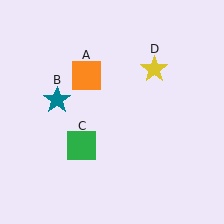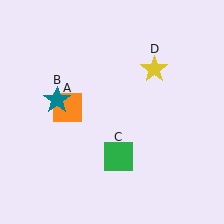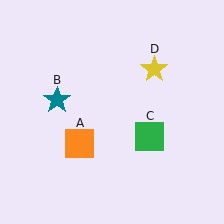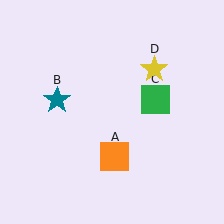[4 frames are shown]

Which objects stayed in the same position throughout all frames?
Teal star (object B) and yellow star (object D) remained stationary.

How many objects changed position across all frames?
2 objects changed position: orange square (object A), green square (object C).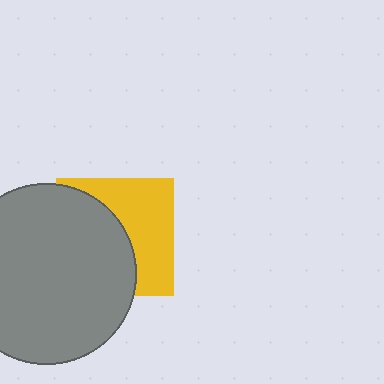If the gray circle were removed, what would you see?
You would see the complete yellow square.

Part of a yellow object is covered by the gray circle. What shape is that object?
It is a square.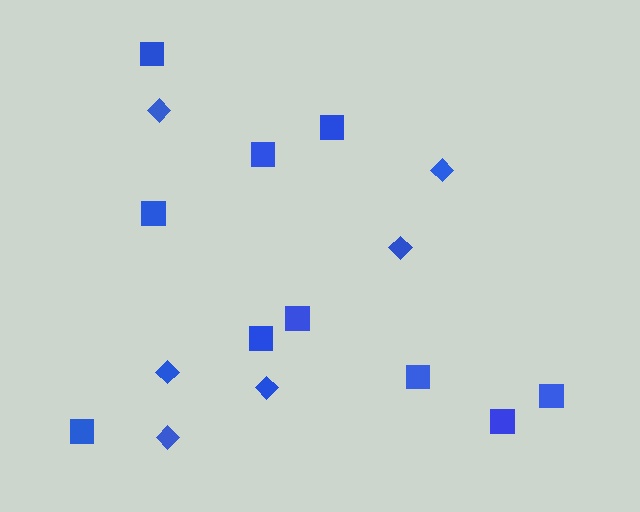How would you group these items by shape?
There are 2 groups: one group of squares (10) and one group of diamonds (6).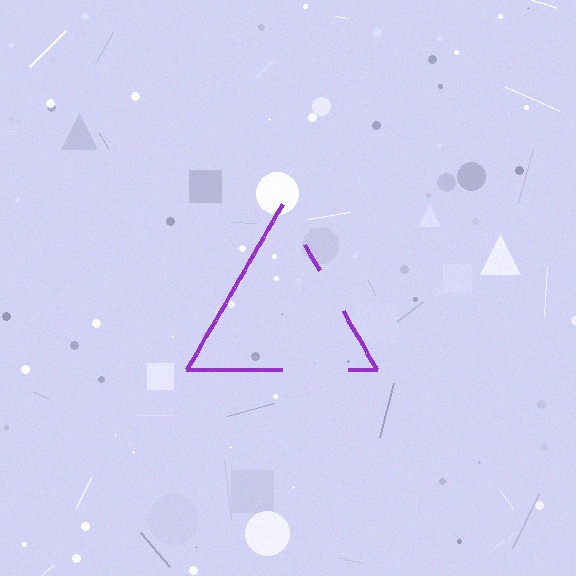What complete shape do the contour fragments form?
The contour fragments form a triangle.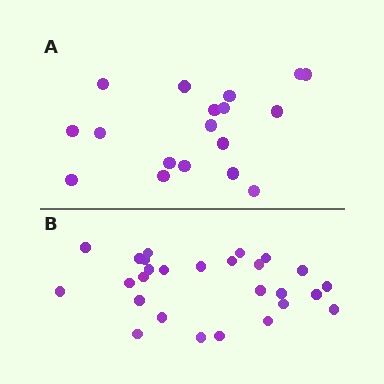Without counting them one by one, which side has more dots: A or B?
Region B (the bottom region) has more dots.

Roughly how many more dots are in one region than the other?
Region B has roughly 8 or so more dots than region A.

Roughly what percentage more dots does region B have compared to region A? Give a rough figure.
About 50% more.